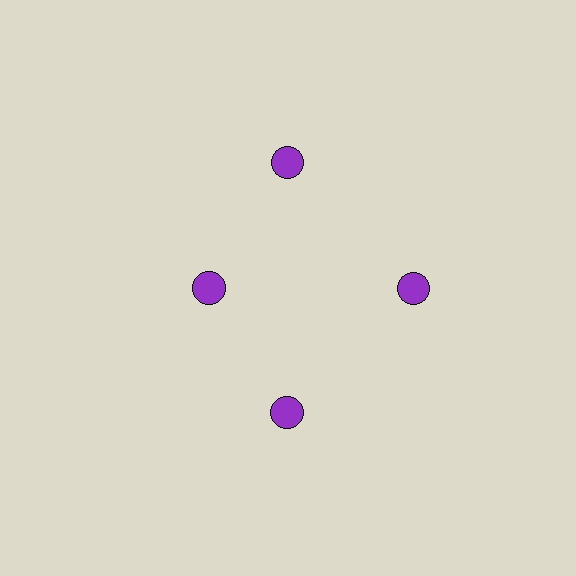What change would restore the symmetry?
The symmetry would be restored by moving it outward, back onto the ring so that all 4 circles sit at equal angles and equal distance from the center.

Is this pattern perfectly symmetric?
No. The 4 purple circles are arranged in a ring, but one element near the 9 o'clock position is pulled inward toward the center, breaking the 4-fold rotational symmetry.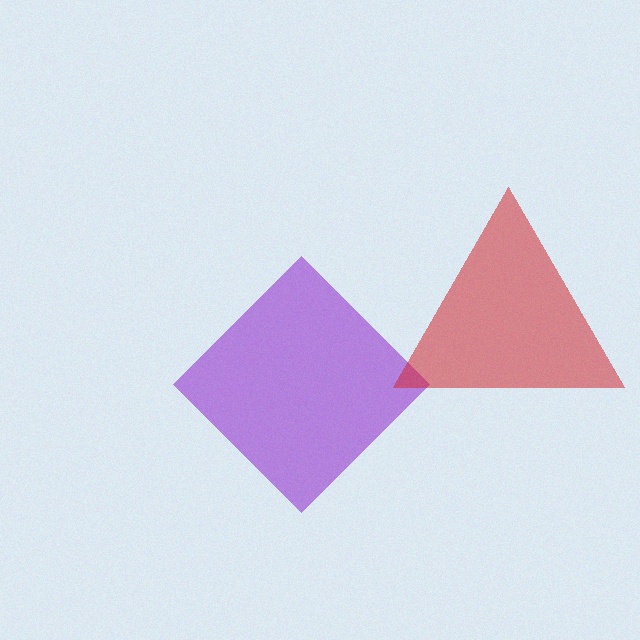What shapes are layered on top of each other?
The layered shapes are: a purple diamond, a red triangle.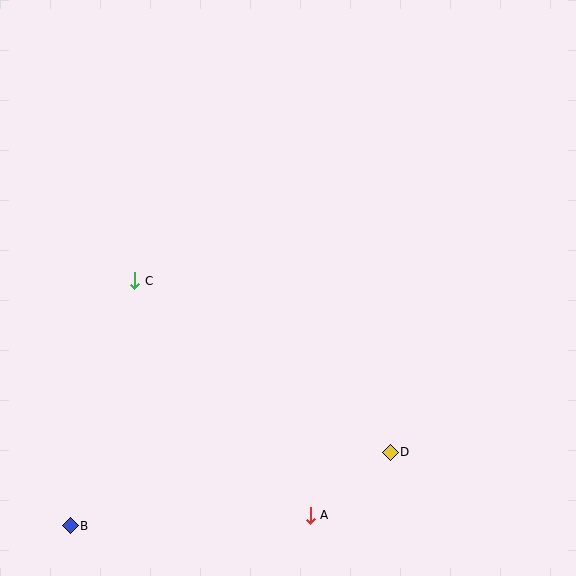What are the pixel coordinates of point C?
Point C is at (135, 281).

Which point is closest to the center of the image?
Point C at (135, 281) is closest to the center.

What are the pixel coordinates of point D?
Point D is at (390, 452).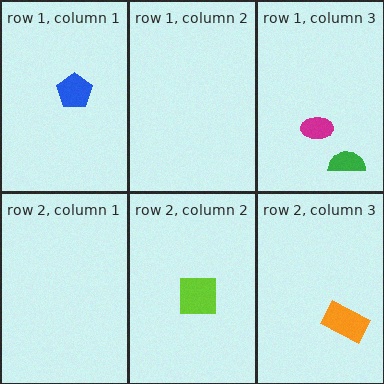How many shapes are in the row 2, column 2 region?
1.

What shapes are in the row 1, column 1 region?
The blue pentagon.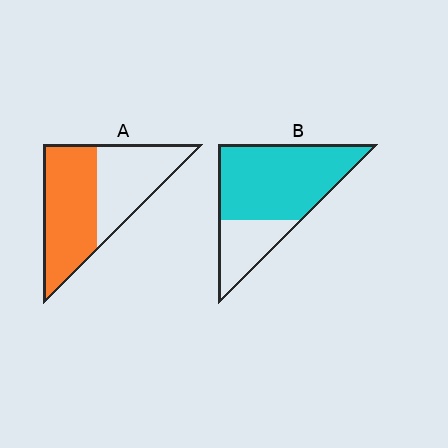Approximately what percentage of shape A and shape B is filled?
A is approximately 55% and B is approximately 70%.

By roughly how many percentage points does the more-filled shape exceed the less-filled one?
By roughly 15 percentage points (B over A).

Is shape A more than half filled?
Yes.